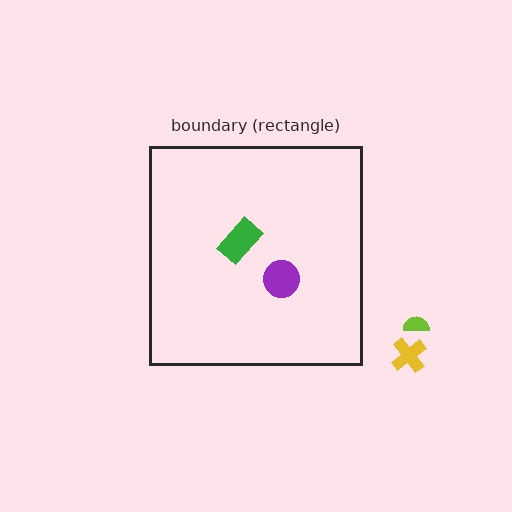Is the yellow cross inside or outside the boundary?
Outside.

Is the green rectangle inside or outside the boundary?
Inside.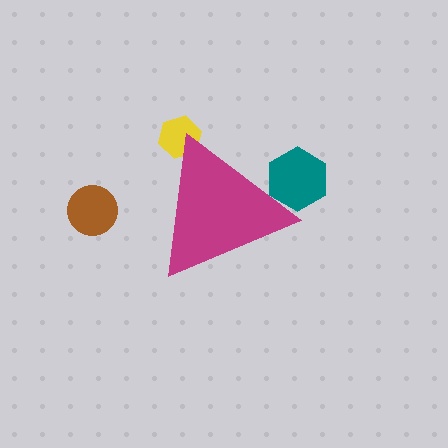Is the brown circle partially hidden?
No, the brown circle is fully visible.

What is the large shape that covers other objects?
A magenta triangle.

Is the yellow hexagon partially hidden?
Yes, the yellow hexagon is partially hidden behind the magenta triangle.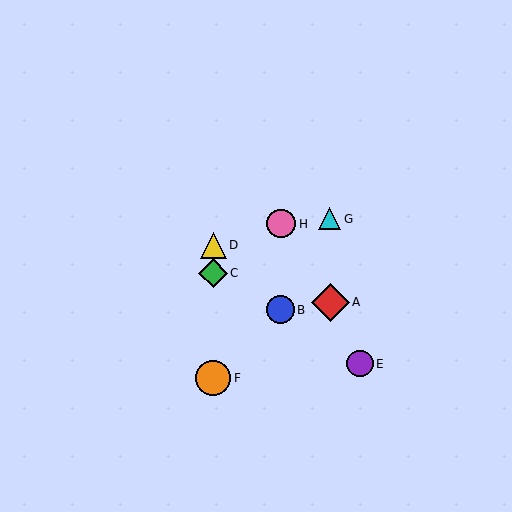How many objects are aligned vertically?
3 objects (C, D, F) are aligned vertically.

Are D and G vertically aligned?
No, D is at x≈213 and G is at x≈329.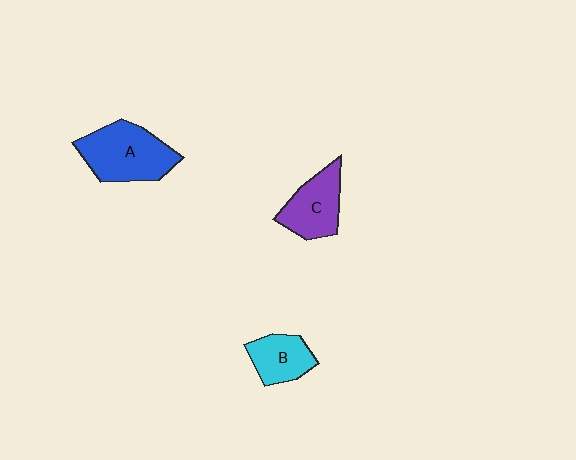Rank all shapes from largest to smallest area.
From largest to smallest: A (blue), C (purple), B (cyan).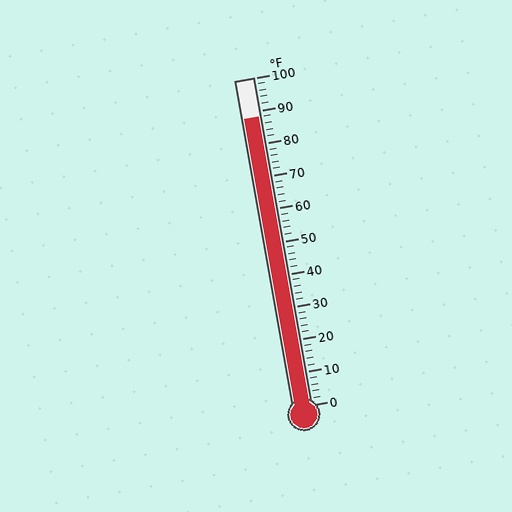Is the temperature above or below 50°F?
The temperature is above 50°F.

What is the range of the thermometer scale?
The thermometer scale ranges from 0°F to 100°F.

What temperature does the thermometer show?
The thermometer shows approximately 88°F.